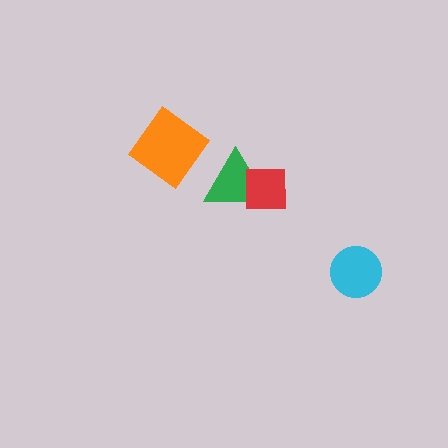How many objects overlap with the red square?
1 object overlaps with the red square.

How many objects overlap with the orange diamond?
0 objects overlap with the orange diamond.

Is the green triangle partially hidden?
Yes, it is partially covered by another shape.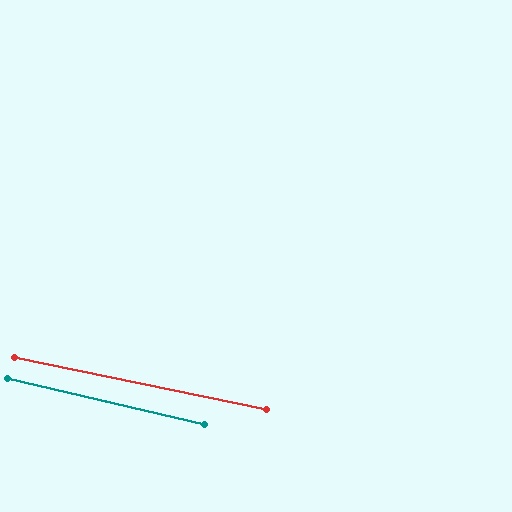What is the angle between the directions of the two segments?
Approximately 2 degrees.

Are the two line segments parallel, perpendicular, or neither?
Parallel — their directions differ by only 1.6°.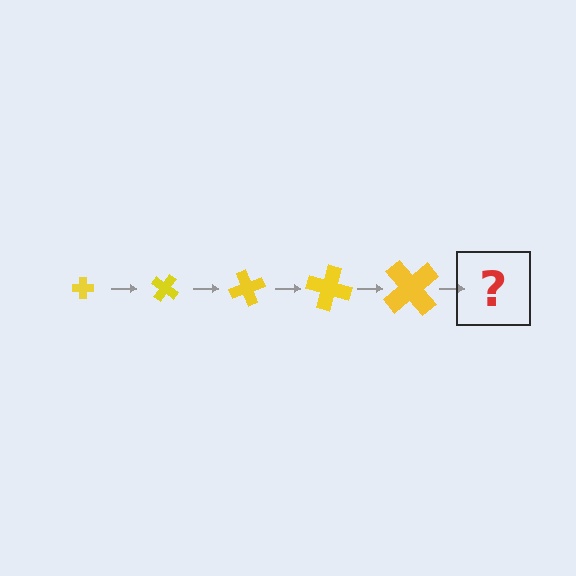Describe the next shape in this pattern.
It should be a cross, larger than the previous one and rotated 175 degrees from the start.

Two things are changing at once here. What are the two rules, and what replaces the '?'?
The two rules are that the cross grows larger each step and it rotates 35 degrees each step. The '?' should be a cross, larger than the previous one and rotated 175 degrees from the start.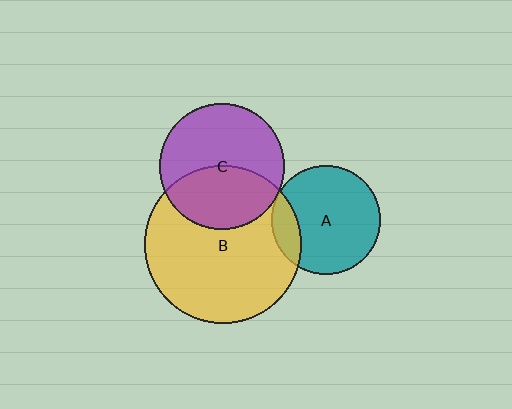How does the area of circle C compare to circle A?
Approximately 1.3 times.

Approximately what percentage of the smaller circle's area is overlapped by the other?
Approximately 40%.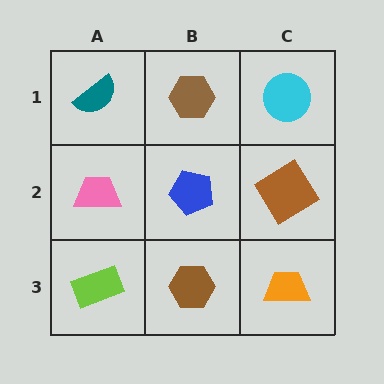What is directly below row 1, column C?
A brown diamond.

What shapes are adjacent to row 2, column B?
A brown hexagon (row 1, column B), a brown hexagon (row 3, column B), a pink trapezoid (row 2, column A), a brown diamond (row 2, column C).